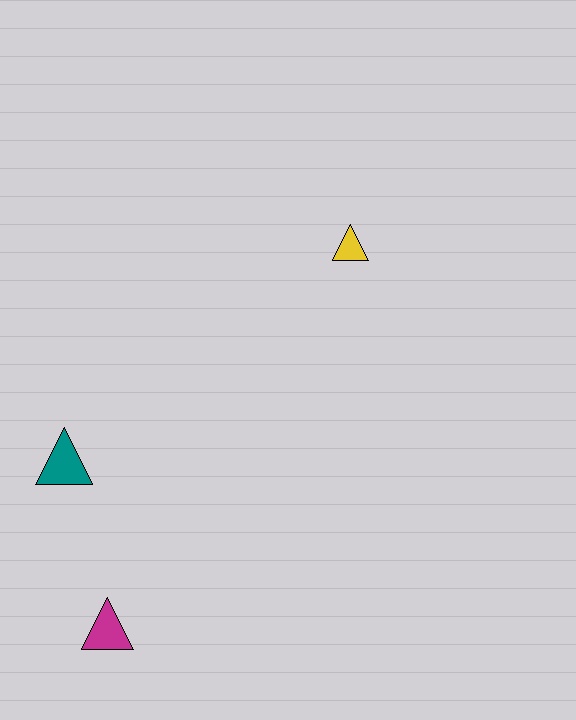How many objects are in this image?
There are 3 objects.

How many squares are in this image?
There are no squares.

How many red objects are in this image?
There are no red objects.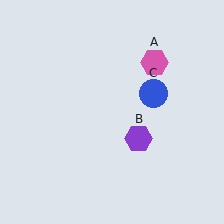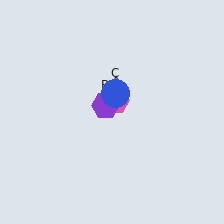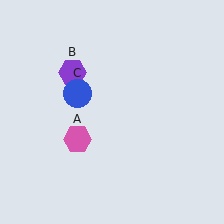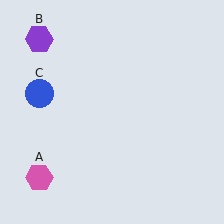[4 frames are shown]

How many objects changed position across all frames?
3 objects changed position: pink hexagon (object A), purple hexagon (object B), blue circle (object C).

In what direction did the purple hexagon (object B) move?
The purple hexagon (object B) moved up and to the left.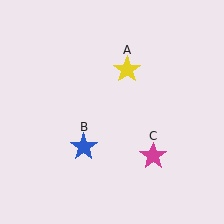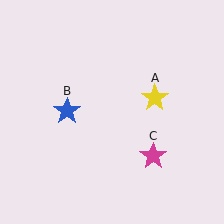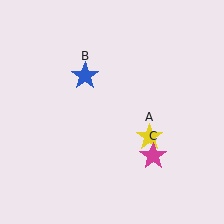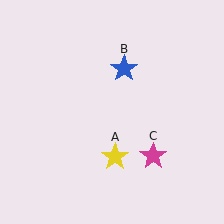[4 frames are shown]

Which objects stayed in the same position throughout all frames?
Magenta star (object C) remained stationary.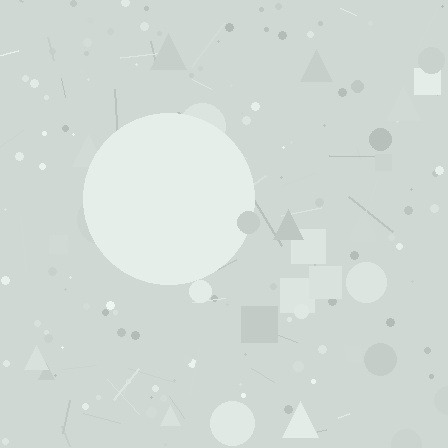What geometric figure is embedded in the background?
A circle is embedded in the background.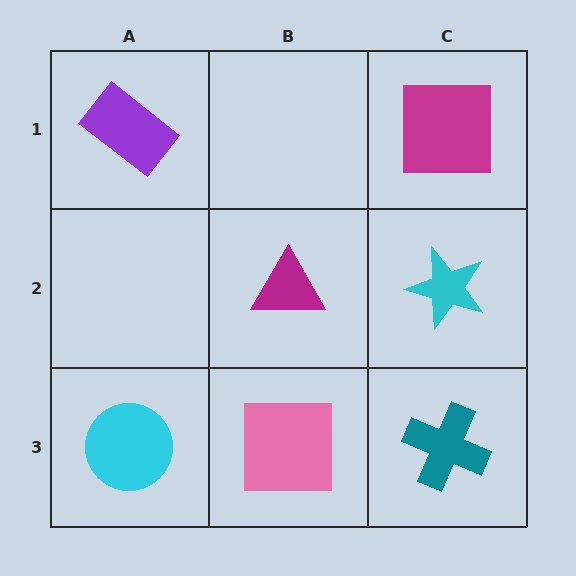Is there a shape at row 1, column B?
No, that cell is empty.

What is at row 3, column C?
A teal cross.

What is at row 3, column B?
A pink square.